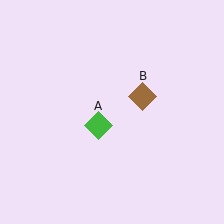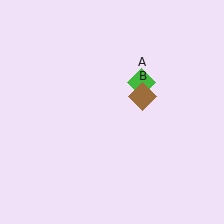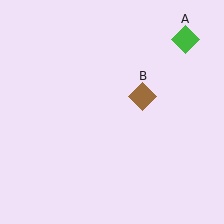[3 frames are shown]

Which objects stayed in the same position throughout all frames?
Brown diamond (object B) remained stationary.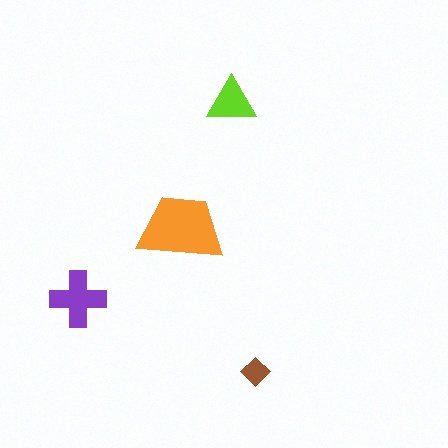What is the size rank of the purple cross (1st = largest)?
2nd.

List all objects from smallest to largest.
The brown diamond, the lime triangle, the purple cross, the orange trapezoid.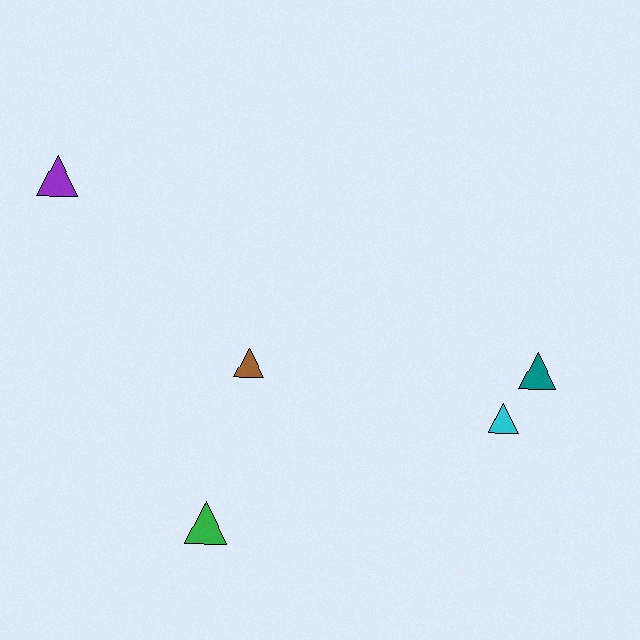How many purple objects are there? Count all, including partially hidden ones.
There is 1 purple object.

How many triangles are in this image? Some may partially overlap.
There are 5 triangles.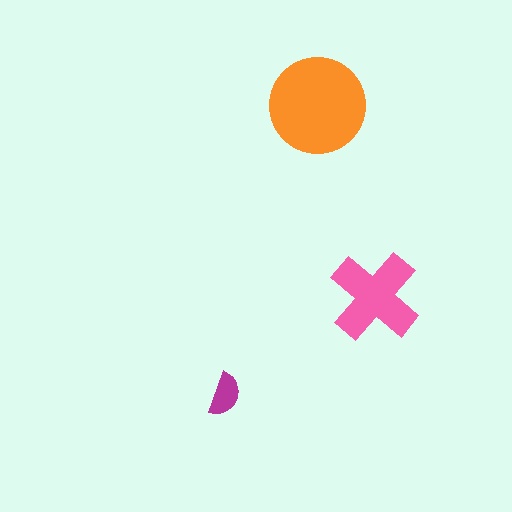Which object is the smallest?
The magenta semicircle.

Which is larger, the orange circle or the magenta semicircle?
The orange circle.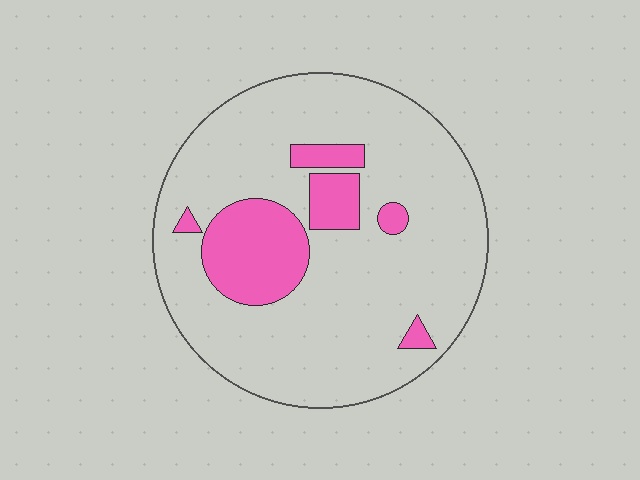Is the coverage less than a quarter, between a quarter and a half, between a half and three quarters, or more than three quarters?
Less than a quarter.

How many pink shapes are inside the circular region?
6.